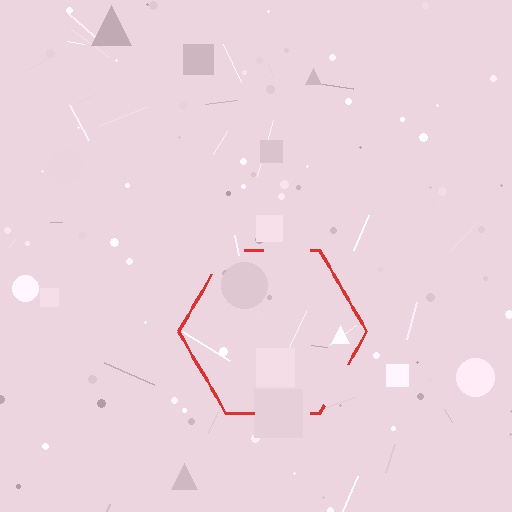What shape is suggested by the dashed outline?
The dashed outline suggests a hexagon.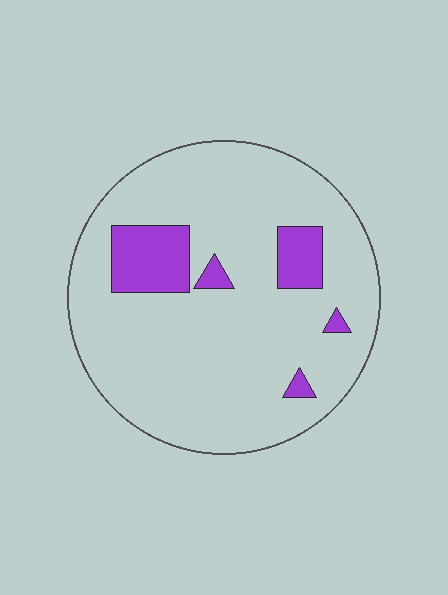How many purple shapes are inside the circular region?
5.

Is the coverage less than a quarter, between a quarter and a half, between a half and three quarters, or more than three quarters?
Less than a quarter.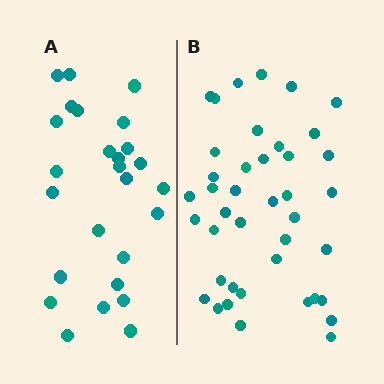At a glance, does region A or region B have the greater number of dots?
Region B (the right region) has more dots.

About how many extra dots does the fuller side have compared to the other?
Region B has approximately 15 more dots than region A.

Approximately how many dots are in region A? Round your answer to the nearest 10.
About 30 dots. (The exact count is 26, which rounds to 30.)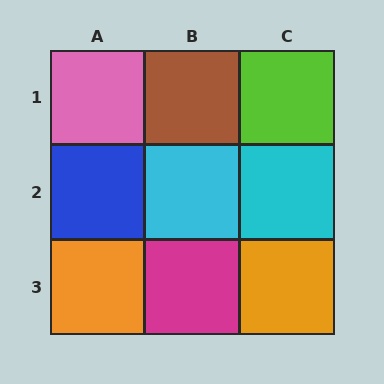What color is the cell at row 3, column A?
Orange.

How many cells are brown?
1 cell is brown.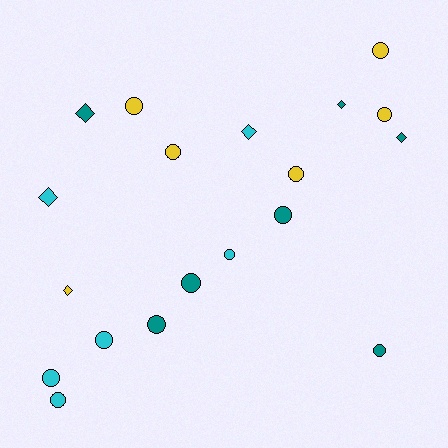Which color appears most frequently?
Teal, with 7 objects.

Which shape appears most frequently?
Circle, with 13 objects.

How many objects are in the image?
There are 19 objects.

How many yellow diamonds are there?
There is 1 yellow diamond.